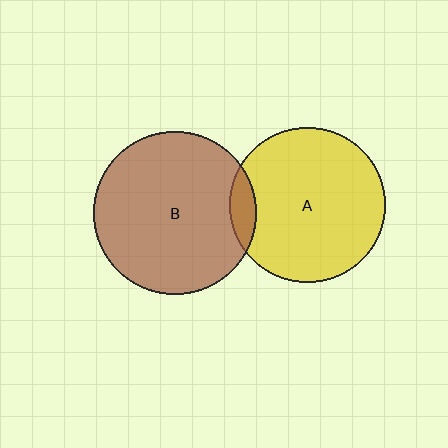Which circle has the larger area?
Circle B (brown).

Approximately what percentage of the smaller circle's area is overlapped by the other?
Approximately 10%.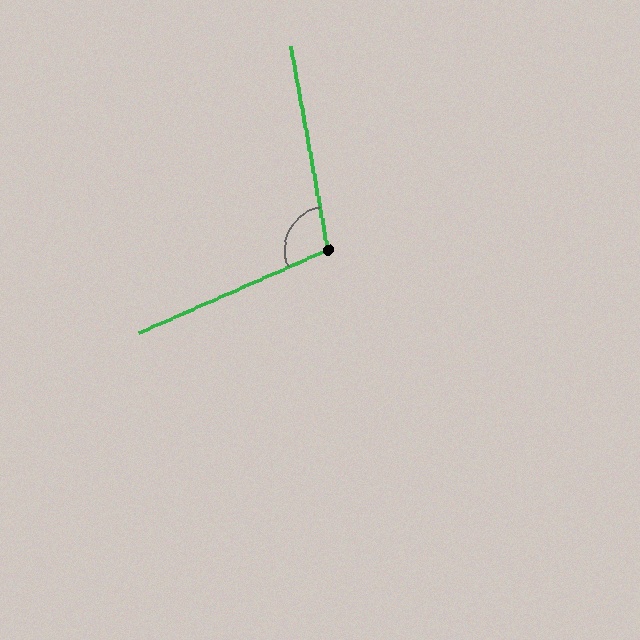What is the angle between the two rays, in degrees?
Approximately 104 degrees.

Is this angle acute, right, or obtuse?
It is obtuse.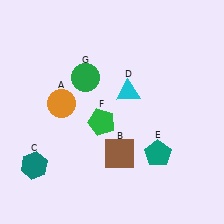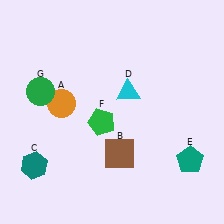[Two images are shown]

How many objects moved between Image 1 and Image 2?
2 objects moved between the two images.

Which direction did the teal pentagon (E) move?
The teal pentagon (E) moved right.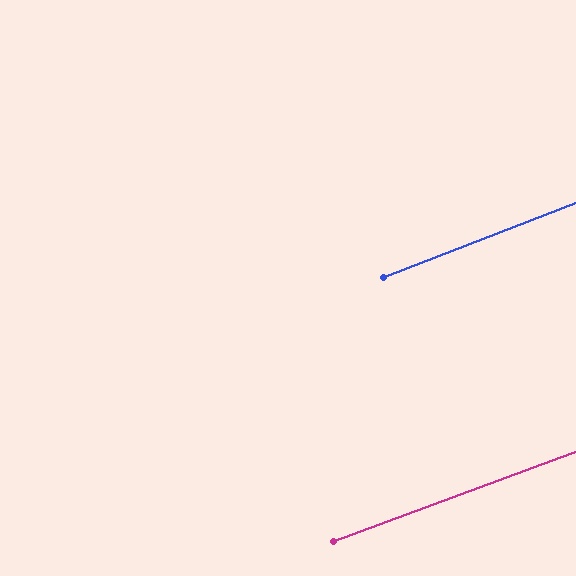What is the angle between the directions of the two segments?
Approximately 1 degree.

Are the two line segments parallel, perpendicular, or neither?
Parallel — their directions differ by only 0.7°.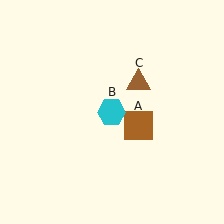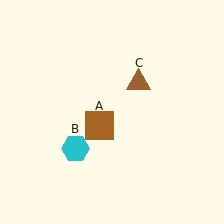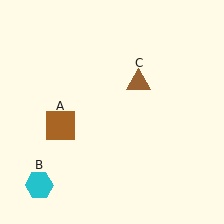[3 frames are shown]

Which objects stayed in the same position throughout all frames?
Brown triangle (object C) remained stationary.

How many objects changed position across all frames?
2 objects changed position: brown square (object A), cyan hexagon (object B).